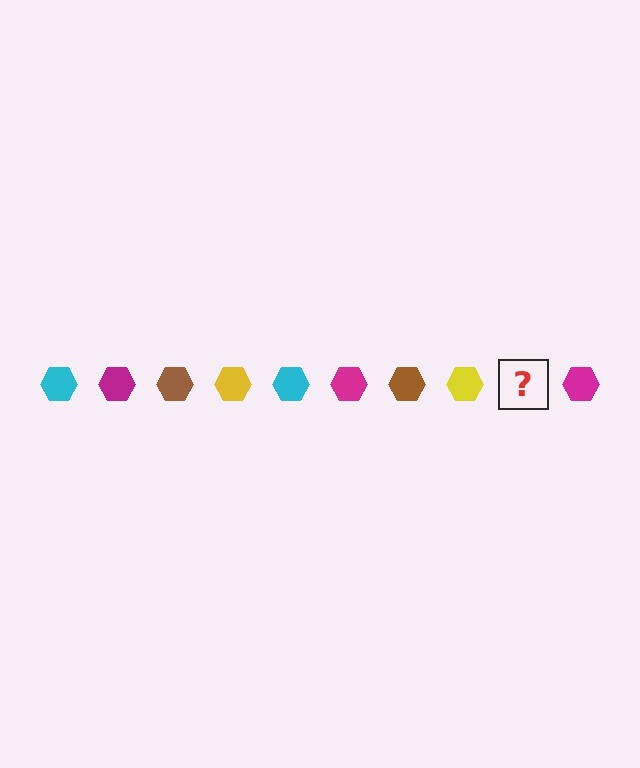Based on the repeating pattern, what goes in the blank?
The blank should be a cyan hexagon.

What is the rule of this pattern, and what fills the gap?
The rule is that the pattern cycles through cyan, magenta, brown, yellow hexagons. The gap should be filled with a cyan hexagon.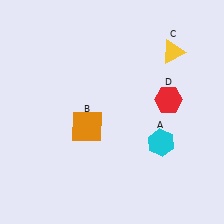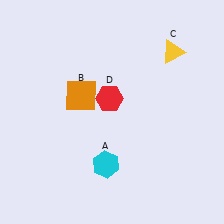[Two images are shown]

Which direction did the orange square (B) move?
The orange square (B) moved up.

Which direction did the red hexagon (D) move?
The red hexagon (D) moved left.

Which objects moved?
The objects that moved are: the cyan hexagon (A), the orange square (B), the red hexagon (D).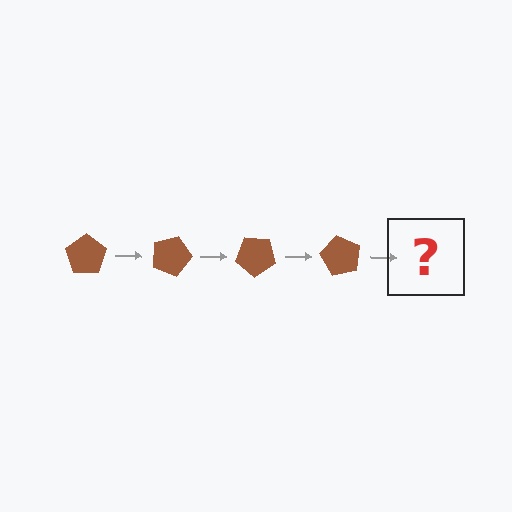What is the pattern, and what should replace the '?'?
The pattern is that the pentagon rotates 20 degrees each step. The '?' should be a brown pentagon rotated 80 degrees.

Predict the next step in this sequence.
The next step is a brown pentagon rotated 80 degrees.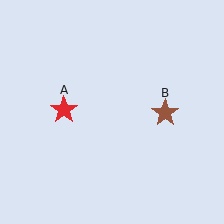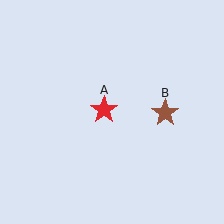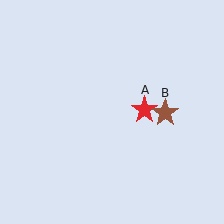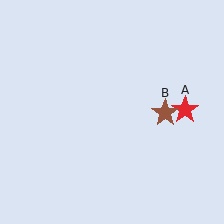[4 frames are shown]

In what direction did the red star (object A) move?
The red star (object A) moved right.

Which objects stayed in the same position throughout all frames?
Brown star (object B) remained stationary.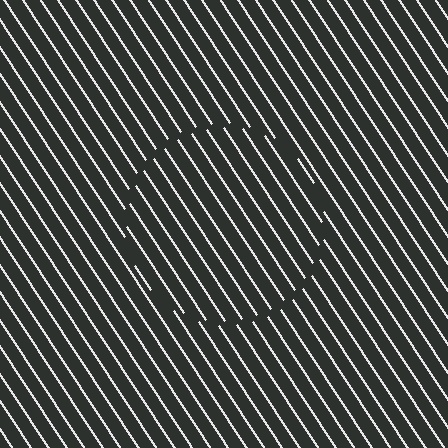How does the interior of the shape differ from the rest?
The interior of the shape contains the same grating, shifted by half a period — the contour is defined by the phase discontinuity where line-ends from the inner and outer gratings abut.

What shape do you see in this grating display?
An illusory circle. The interior of the shape contains the same grating, shifted by half a period — the contour is defined by the phase discontinuity where line-ends from the inner and outer gratings abut.